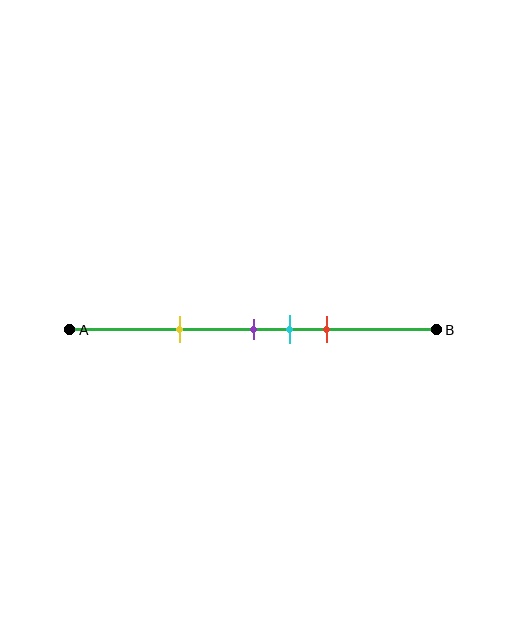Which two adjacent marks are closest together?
The purple and cyan marks are the closest adjacent pair.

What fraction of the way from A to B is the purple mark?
The purple mark is approximately 50% (0.5) of the way from A to B.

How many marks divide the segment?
There are 4 marks dividing the segment.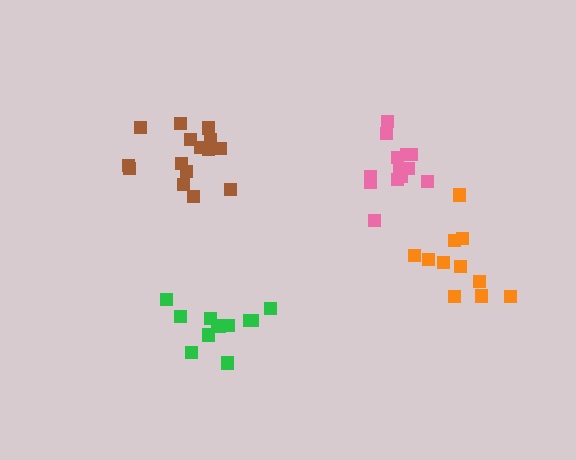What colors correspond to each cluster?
The clusters are colored: brown, green, orange, pink.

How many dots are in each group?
Group 1: 15 dots, Group 2: 12 dots, Group 3: 11 dots, Group 4: 13 dots (51 total).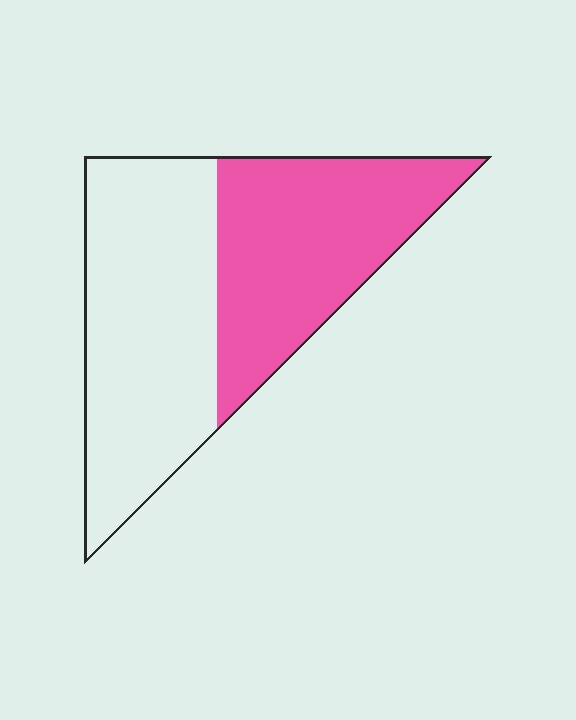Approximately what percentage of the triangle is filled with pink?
Approximately 45%.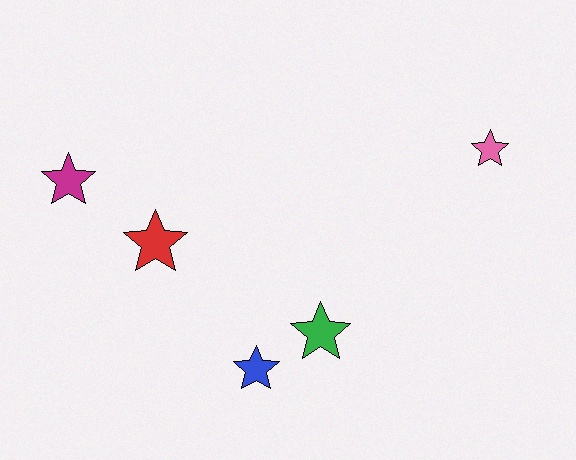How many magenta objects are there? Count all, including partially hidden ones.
There is 1 magenta object.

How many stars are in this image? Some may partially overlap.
There are 5 stars.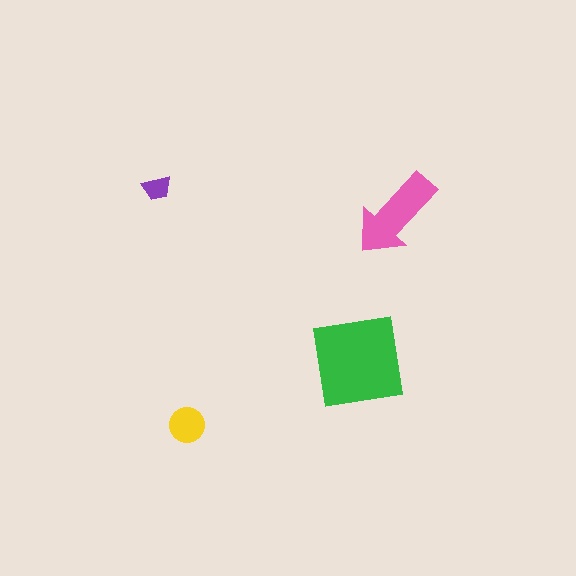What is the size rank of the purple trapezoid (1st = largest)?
4th.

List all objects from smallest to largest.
The purple trapezoid, the yellow circle, the pink arrow, the green square.